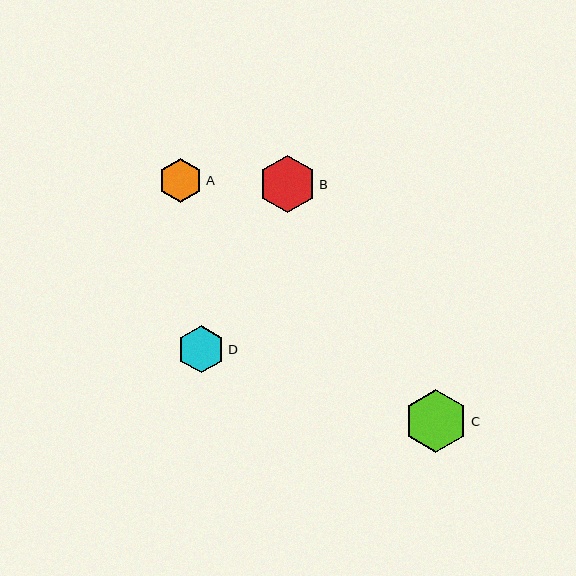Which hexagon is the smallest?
Hexagon A is the smallest with a size of approximately 44 pixels.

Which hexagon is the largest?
Hexagon C is the largest with a size of approximately 64 pixels.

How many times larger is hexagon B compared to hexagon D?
Hexagon B is approximately 1.2 times the size of hexagon D.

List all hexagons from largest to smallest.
From largest to smallest: C, B, D, A.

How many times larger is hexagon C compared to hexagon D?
Hexagon C is approximately 1.3 times the size of hexagon D.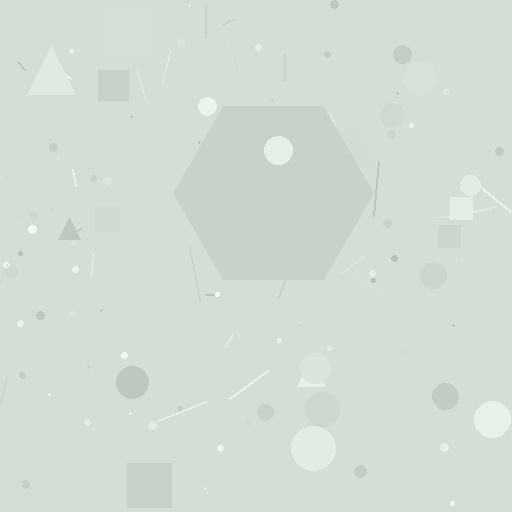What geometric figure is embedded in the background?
A hexagon is embedded in the background.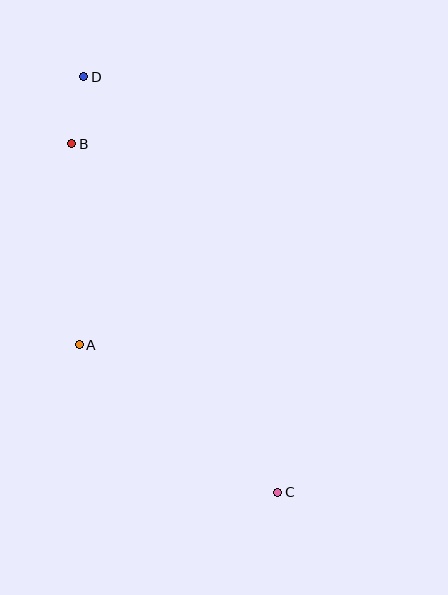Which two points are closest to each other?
Points B and D are closest to each other.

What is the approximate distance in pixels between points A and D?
The distance between A and D is approximately 268 pixels.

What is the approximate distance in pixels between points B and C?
The distance between B and C is approximately 405 pixels.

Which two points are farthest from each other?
Points C and D are farthest from each other.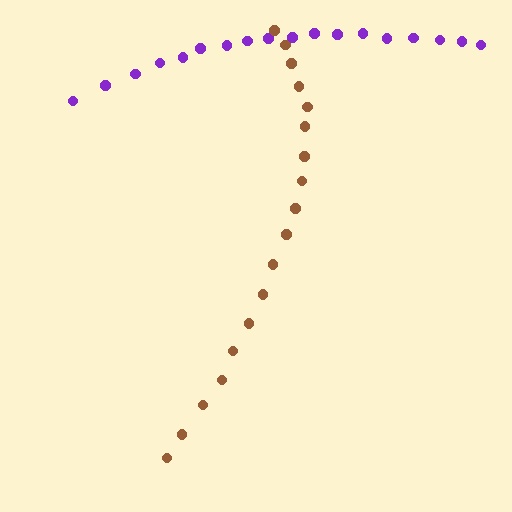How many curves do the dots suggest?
There are 2 distinct paths.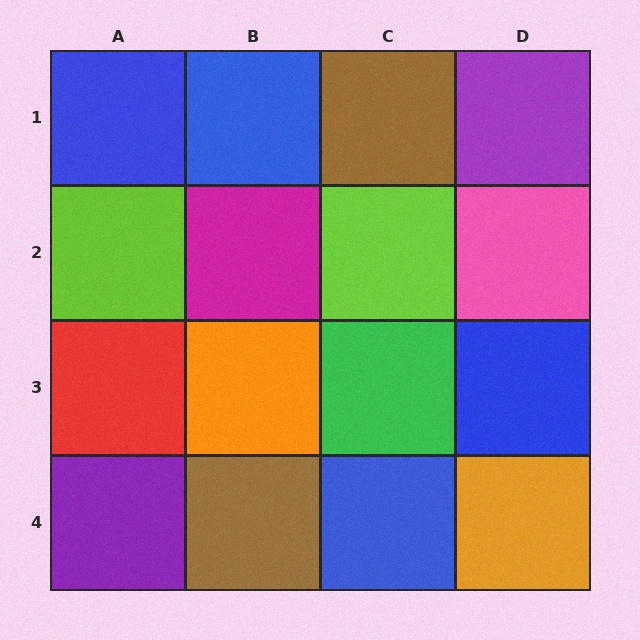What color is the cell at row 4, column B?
Brown.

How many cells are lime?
2 cells are lime.